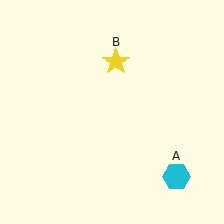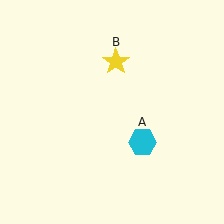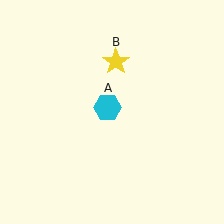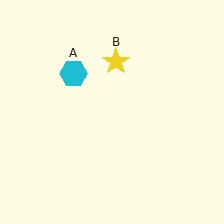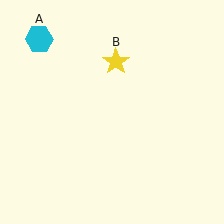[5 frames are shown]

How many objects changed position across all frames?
1 object changed position: cyan hexagon (object A).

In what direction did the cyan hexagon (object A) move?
The cyan hexagon (object A) moved up and to the left.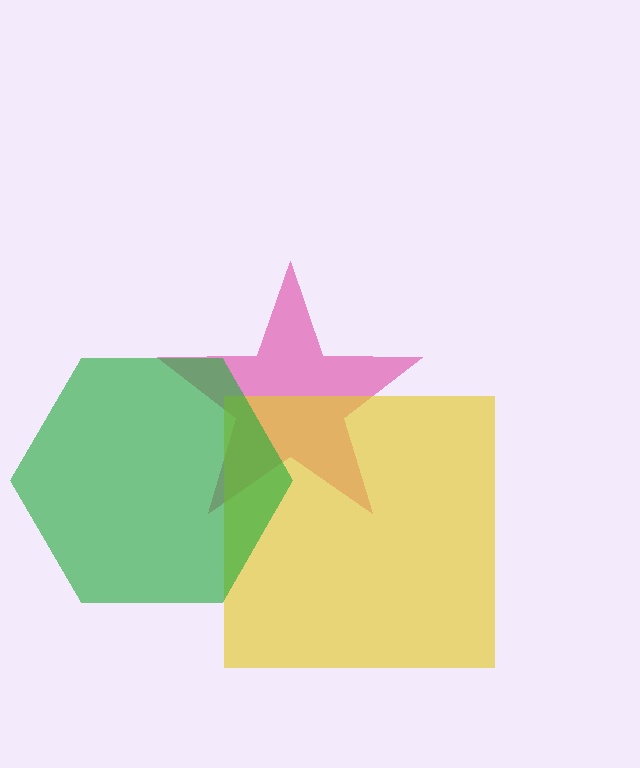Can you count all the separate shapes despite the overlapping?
Yes, there are 3 separate shapes.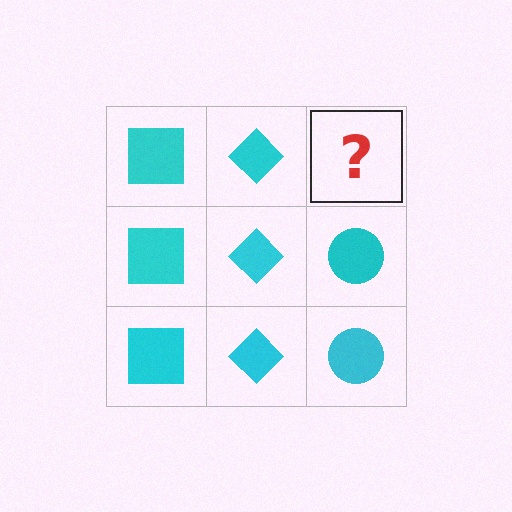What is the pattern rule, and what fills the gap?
The rule is that each column has a consistent shape. The gap should be filled with a cyan circle.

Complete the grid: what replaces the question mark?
The question mark should be replaced with a cyan circle.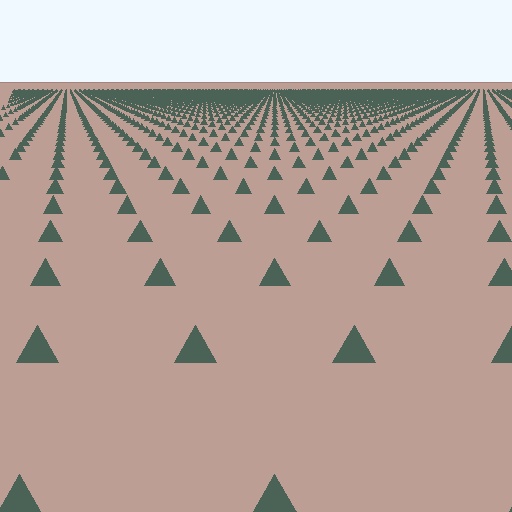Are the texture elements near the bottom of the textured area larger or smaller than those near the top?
Larger. Near the bottom, elements are closer to the viewer and appear at a bigger on-screen size.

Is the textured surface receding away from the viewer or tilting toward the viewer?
The surface is receding away from the viewer. Texture elements get smaller and denser toward the top.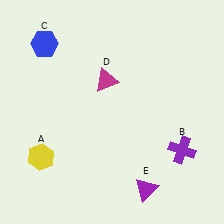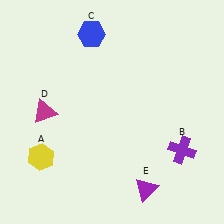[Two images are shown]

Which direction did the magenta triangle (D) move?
The magenta triangle (D) moved left.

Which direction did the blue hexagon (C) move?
The blue hexagon (C) moved right.